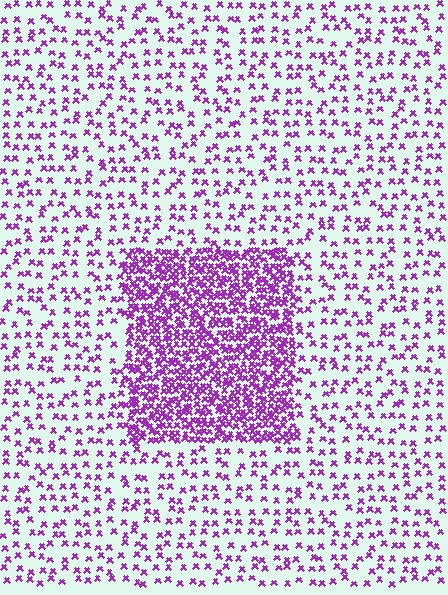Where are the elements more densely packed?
The elements are more densely packed inside the rectangle boundary.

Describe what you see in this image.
The image contains small purple elements arranged at two different densities. A rectangle-shaped region is visible where the elements are more densely packed than the surrounding area.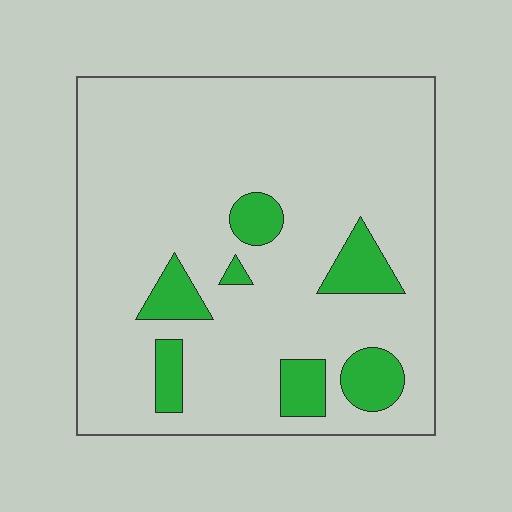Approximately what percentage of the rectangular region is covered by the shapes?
Approximately 15%.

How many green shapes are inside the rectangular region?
7.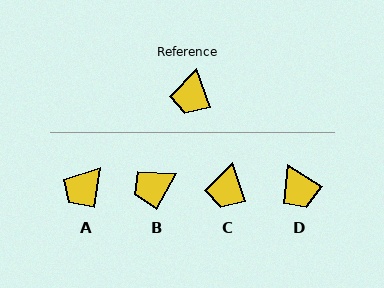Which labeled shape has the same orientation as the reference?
C.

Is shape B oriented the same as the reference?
No, it is off by about 48 degrees.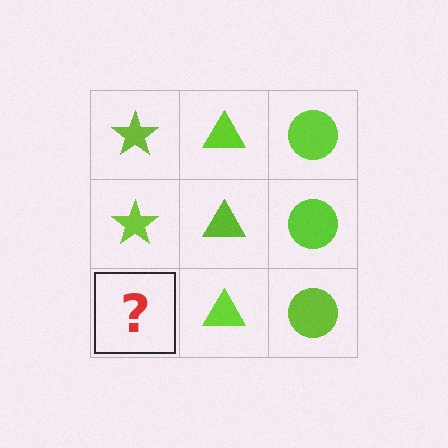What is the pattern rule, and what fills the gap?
The rule is that each column has a consistent shape. The gap should be filled with a lime star.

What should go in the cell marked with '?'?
The missing cell should contain a lime star.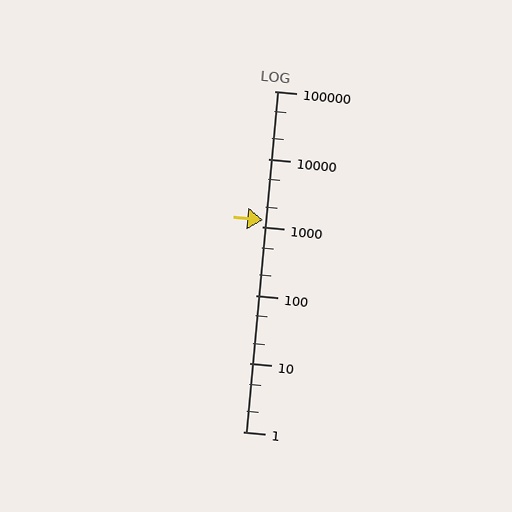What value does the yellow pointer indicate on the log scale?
The pointer indicates approximately 1300.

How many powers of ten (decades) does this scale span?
The scale spans 5 decades, from 1 to 100000.